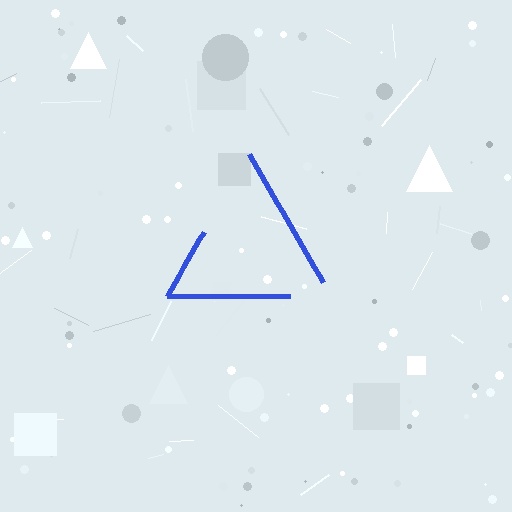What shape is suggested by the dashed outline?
The dashed outline suggests a triangle.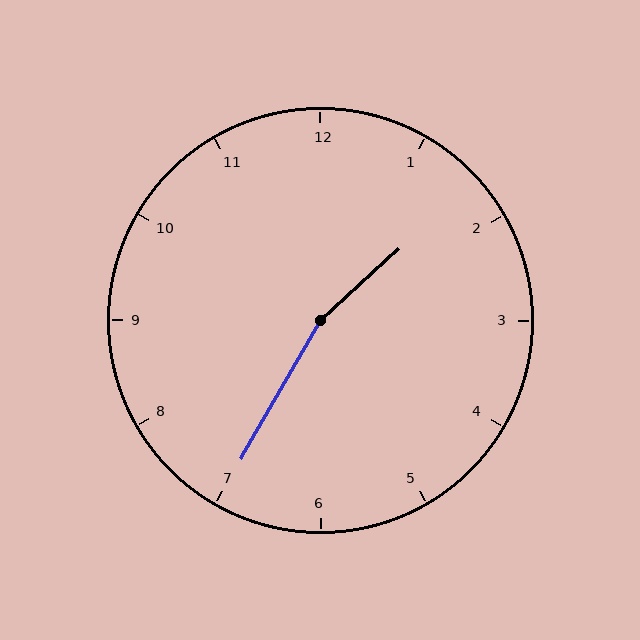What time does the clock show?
1:35.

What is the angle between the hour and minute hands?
Approximately 162 degrees.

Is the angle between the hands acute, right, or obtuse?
It is obtuse.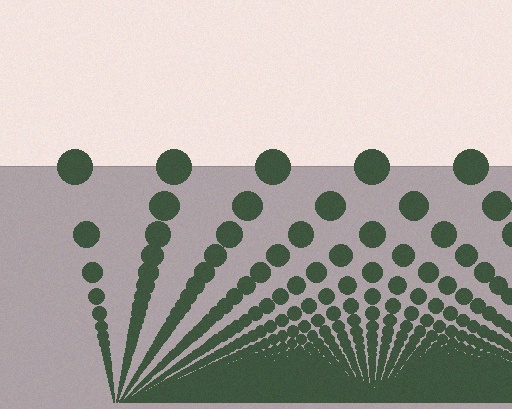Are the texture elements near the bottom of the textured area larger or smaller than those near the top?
Smaller. The gradient is inverted — elements near the bottom are smaller and denser.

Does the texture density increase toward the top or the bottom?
Density increases toward the bottom.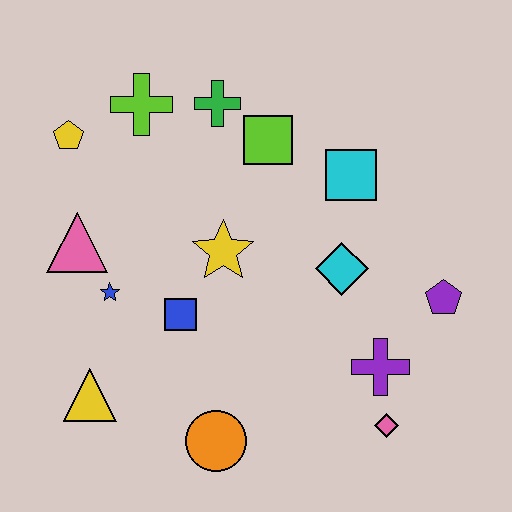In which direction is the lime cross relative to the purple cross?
The lime cross is above the purple cross.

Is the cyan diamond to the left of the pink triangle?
No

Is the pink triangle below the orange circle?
No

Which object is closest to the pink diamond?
The purple cross is closest to the pink diamond.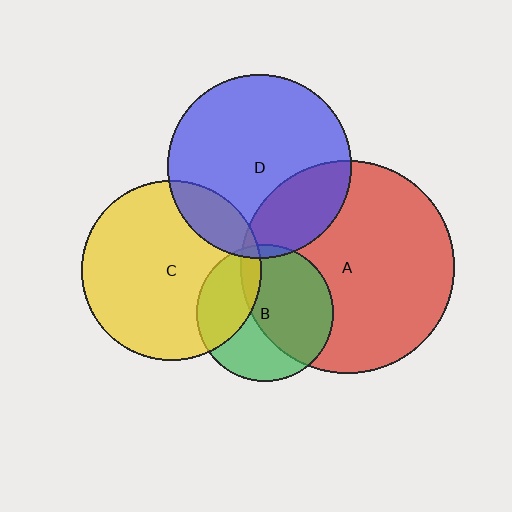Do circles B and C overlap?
Yes.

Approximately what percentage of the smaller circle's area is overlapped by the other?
Approximately 30%.